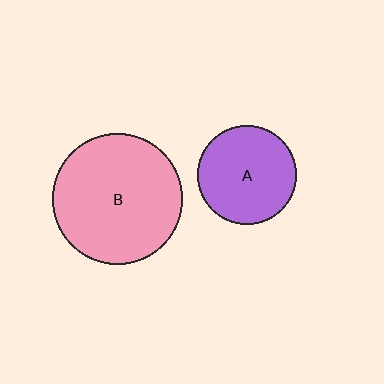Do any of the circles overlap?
No, none of the circles overlap.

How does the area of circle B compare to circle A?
Approximately 1.7 times.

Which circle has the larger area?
Circle B (pink).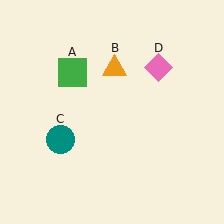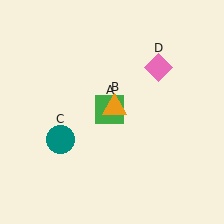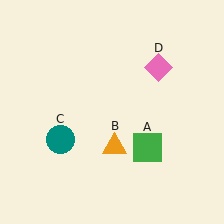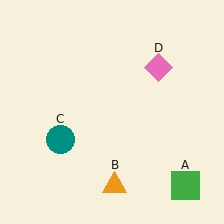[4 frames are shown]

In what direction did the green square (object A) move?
The green square (object A) moved down and to the right.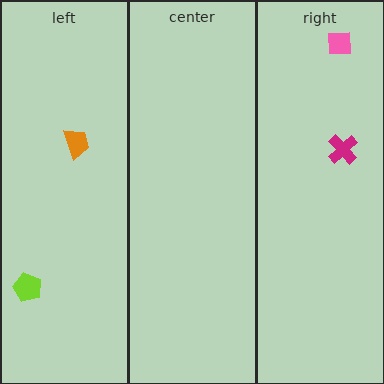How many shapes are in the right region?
2.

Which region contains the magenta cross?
The right region.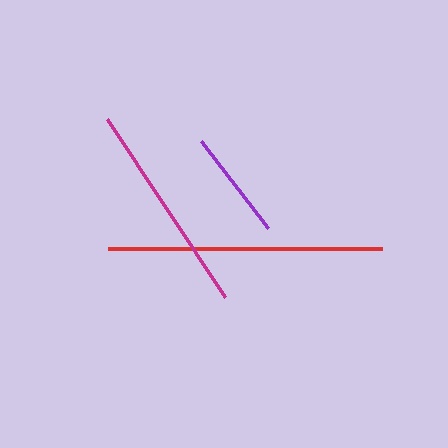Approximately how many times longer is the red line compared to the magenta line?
The red line is approximately 1.3 times the length of the magenta line.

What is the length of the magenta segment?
The magenta segment is approximately 214 pixels long.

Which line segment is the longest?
The red line is the longest at approximately 274 pixels.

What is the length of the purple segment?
The purple segment is approximately 110 pixels long.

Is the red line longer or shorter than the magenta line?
The red line is longer than the magenta line.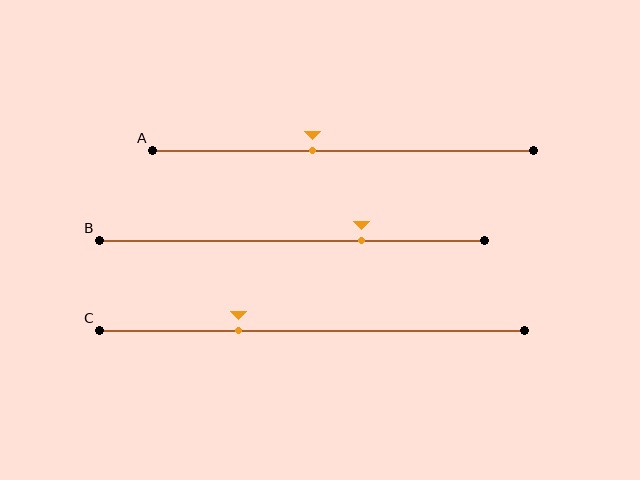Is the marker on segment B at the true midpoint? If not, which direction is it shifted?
No, the marker on segment B is shifted to the right by about 18% of the segment length.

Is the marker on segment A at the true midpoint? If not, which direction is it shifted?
No, the marker on segment A is shifted to the left by about 8% of the segment length.